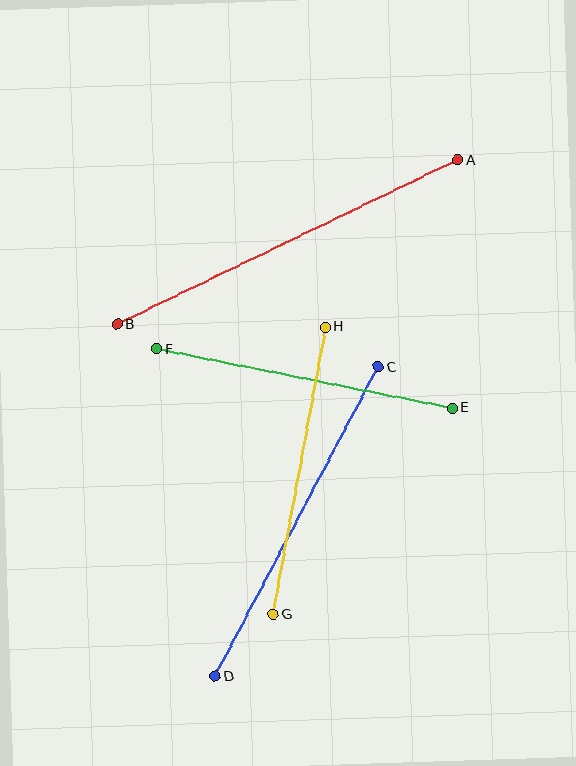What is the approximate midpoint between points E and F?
The midpoint is at approximately (304, 378) pixels.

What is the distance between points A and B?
The distance is approximately 378 pixels.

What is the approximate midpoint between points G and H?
The midpoint is at approximately (299, 471) pixels.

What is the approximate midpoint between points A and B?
The midpoint is at approximately (287, 242) pixels.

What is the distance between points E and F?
The distance is approximately 301 pixels.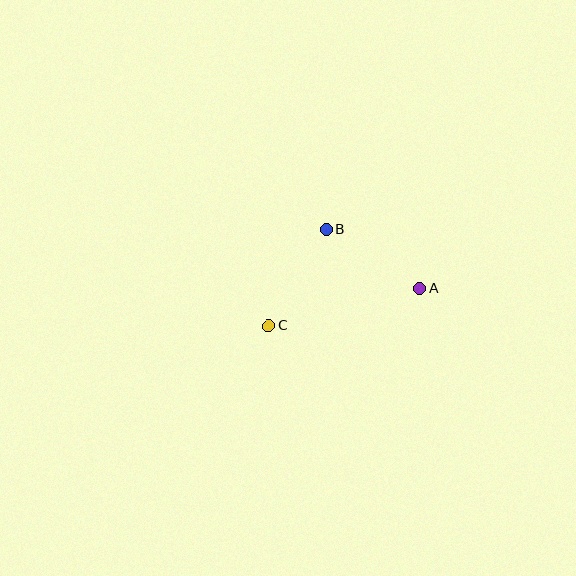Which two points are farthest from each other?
Points A and C are farthest from each other.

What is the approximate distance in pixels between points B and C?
The distance between B and C is approximately 112 pixels.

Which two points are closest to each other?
Points A and B are closest to each other.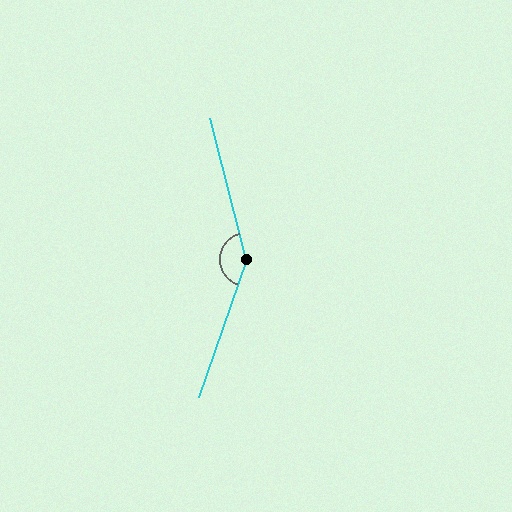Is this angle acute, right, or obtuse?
It is obtuse.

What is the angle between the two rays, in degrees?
Approximately 147 degrees.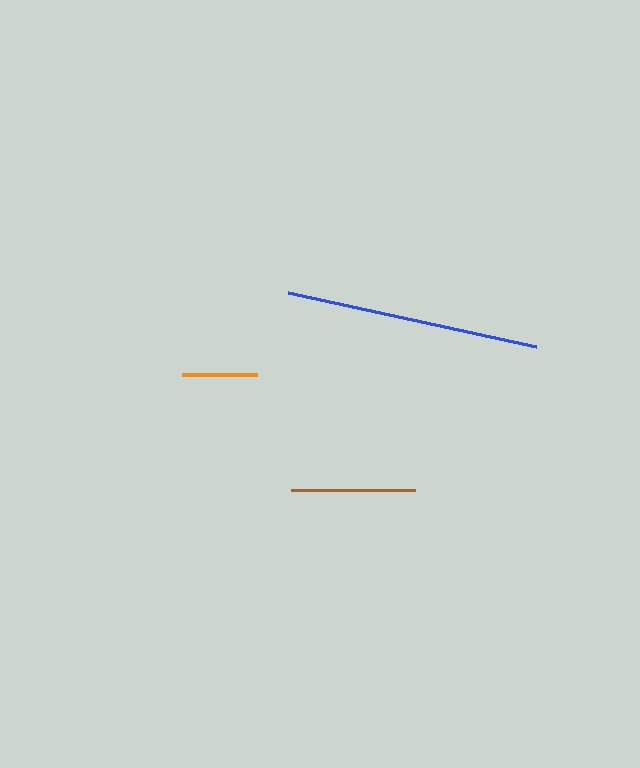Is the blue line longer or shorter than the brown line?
The blue line is longer than the brown line.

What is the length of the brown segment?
The brown segment is approximately 124 pixels long.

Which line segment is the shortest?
The orange line is the shortest at approximately 75 pixels.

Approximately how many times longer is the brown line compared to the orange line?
The brown line is approximately 1.7 times the length of the orange line.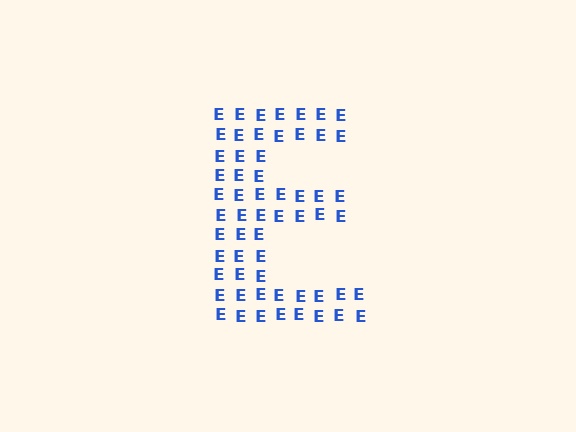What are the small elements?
The small elements are letter E's.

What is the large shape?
The large shape is the letter E.